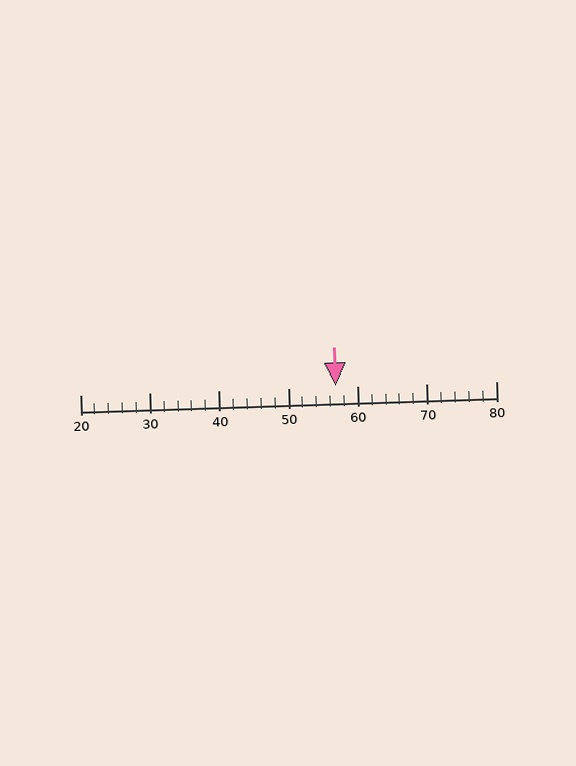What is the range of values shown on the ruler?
The ruler shows values from 20 to 80.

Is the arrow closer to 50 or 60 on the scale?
The arrow is closer to 60.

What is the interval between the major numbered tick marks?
The major tick marks are spaced 10 units apart.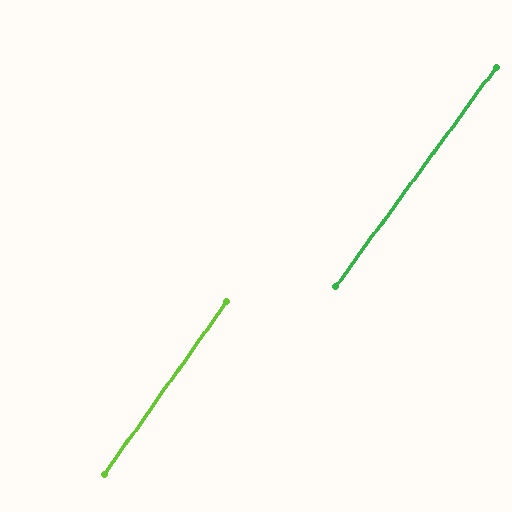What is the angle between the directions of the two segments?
Approximately 1 degree.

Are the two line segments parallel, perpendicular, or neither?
Parallel — their directions differ by only 0.6°.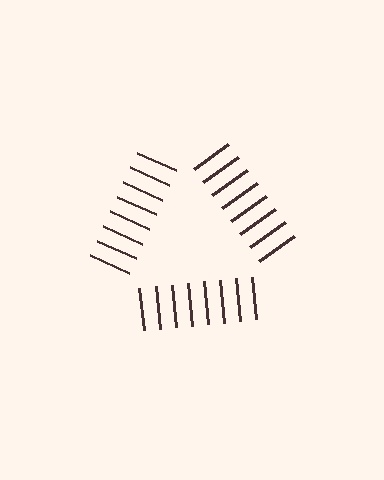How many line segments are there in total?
24 — 8 along each of the 3 edges.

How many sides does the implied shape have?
3 sides — the line-ends trace a triangle.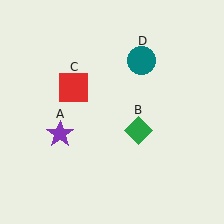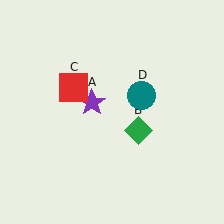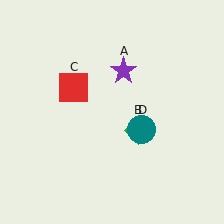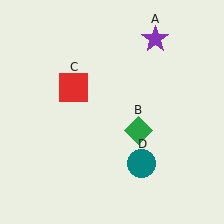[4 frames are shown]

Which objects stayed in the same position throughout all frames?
Green diamond (object B) and red square (object C) remained stationary.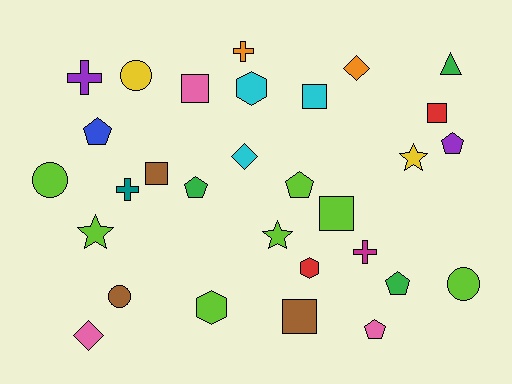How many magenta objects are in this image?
There is 1 magenta object.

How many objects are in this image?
There are 30 objects.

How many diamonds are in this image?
There are 3 diamonds.